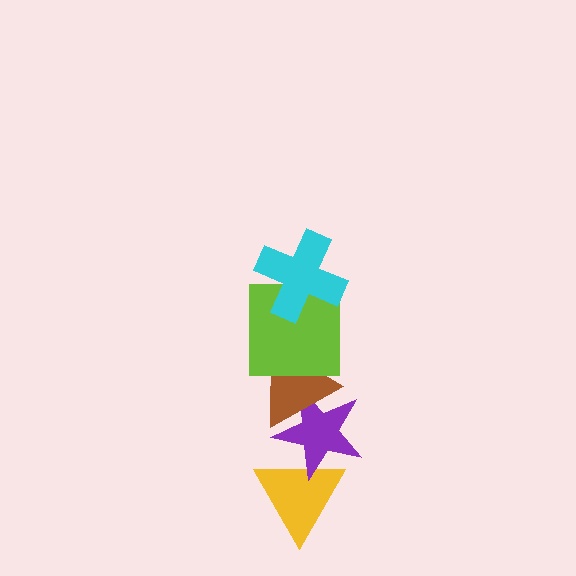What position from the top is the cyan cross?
The cyan cross is 1st from the top.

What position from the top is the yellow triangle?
The yellow triangle is 5th from the top.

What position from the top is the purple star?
The purple star is 4th from the top.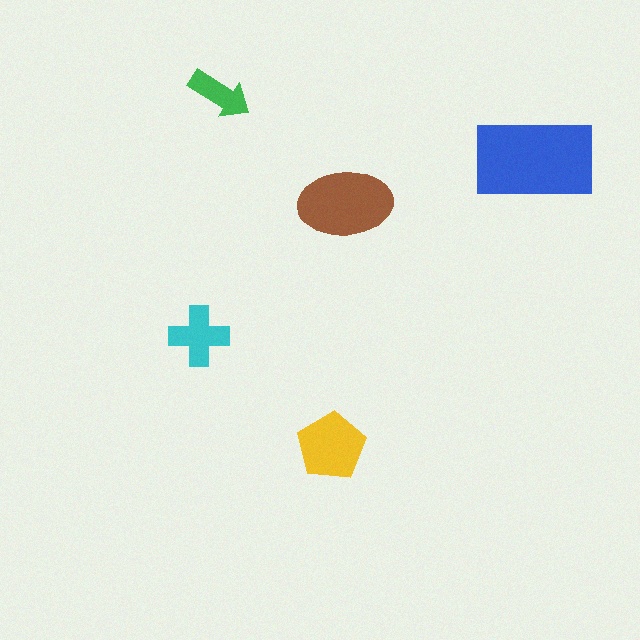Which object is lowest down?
The yellow pentagon is bottommost.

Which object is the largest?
The blue rectangle.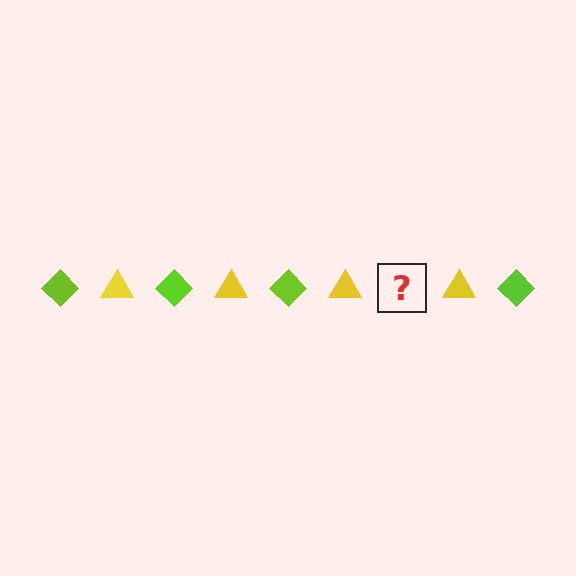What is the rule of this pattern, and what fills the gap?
The rule is that the pattern alternates between lime diamond and yellow triangle. The gap should be filled with a lime diamond.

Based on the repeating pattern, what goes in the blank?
The blank should be a lime diamond.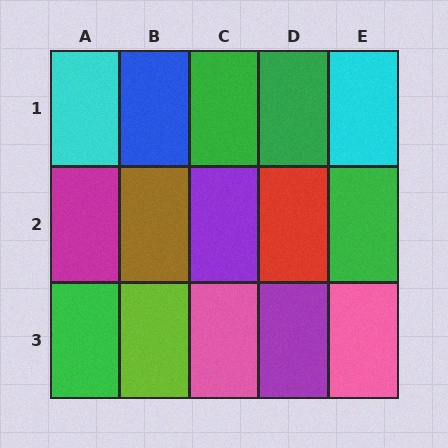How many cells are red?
1 cell is red.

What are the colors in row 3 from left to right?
Green, lime, pink, purple, pink.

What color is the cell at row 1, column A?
Cyan.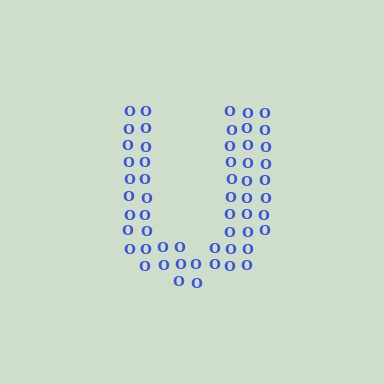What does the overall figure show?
The overall figure shows the letter U.